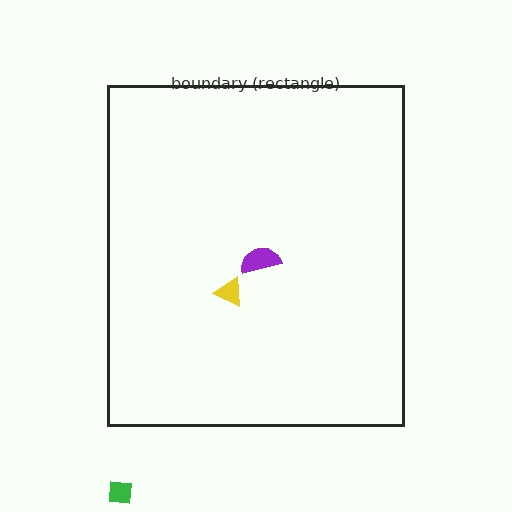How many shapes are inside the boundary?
2 inside, 1 outside.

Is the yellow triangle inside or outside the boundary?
Inside.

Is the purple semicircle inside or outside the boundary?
Inside.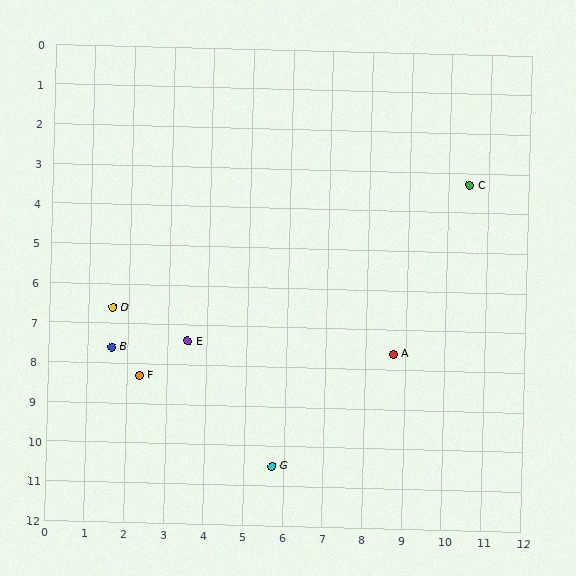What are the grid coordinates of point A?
Point A is at approximately (8.7, 7.6).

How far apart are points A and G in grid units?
Points A and G are about 4.2 grid units apart.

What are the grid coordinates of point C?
Point C is at approximately (10.5, 3.3).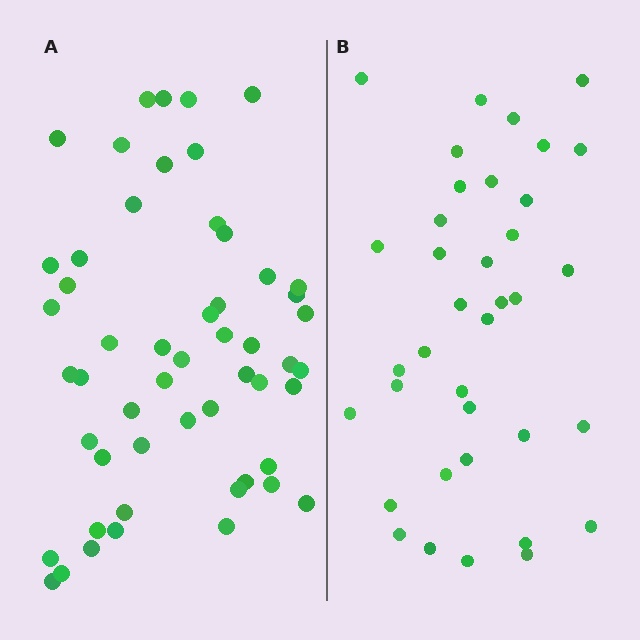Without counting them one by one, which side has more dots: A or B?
Region A (the left region) has more dots.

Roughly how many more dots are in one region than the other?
Region A has approximately 15 more dots than region B.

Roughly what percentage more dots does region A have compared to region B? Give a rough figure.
About 45% more.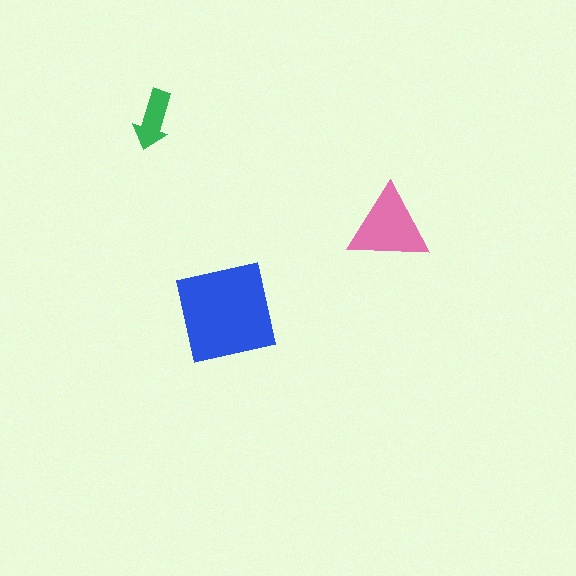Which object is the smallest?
The green arrow.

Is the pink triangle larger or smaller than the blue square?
Smaller.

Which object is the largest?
The blue square.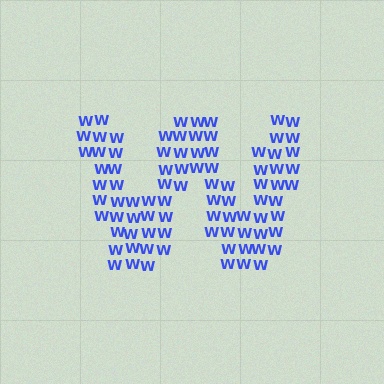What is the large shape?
The large shape is the letter W.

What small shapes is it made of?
It is made of small letter W's.